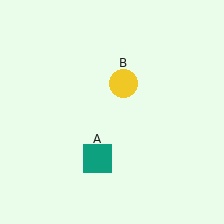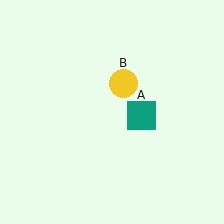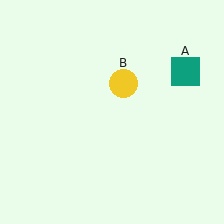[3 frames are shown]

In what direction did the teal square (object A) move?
The teal square (object A) moved up and to the right.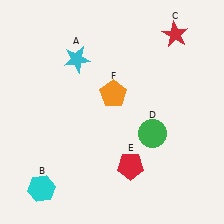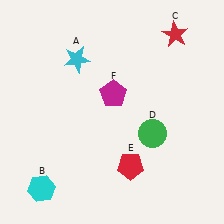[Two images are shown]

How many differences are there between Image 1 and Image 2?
There is 1 difference between the two images.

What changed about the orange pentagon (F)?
In Image 1, F is orange. In Image 2, it changed to magenta.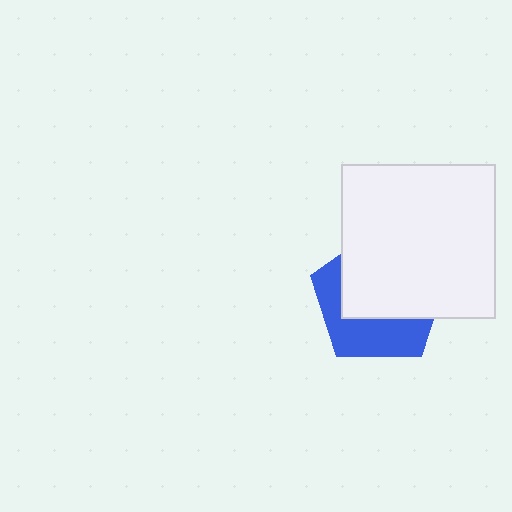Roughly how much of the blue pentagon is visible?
A small part of it is visible (roughly 41%).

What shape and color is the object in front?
The object in front is a white square.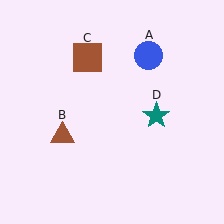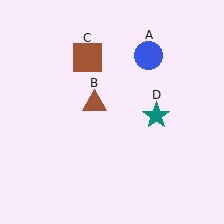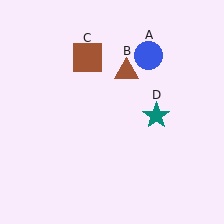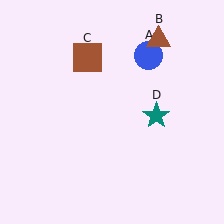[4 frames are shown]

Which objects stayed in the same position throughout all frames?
Blue circle (object A) and brown square (object C) and teal star (object D) remained stationary.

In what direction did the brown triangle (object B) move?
The brown triangle (object B) moved up and to the right.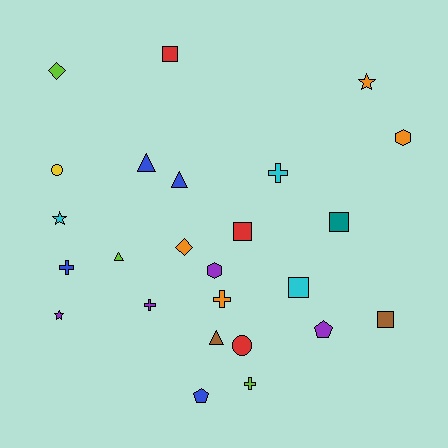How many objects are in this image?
There are 25 objects.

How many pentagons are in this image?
There are 2 pentagons.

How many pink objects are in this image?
There are no pink objects.